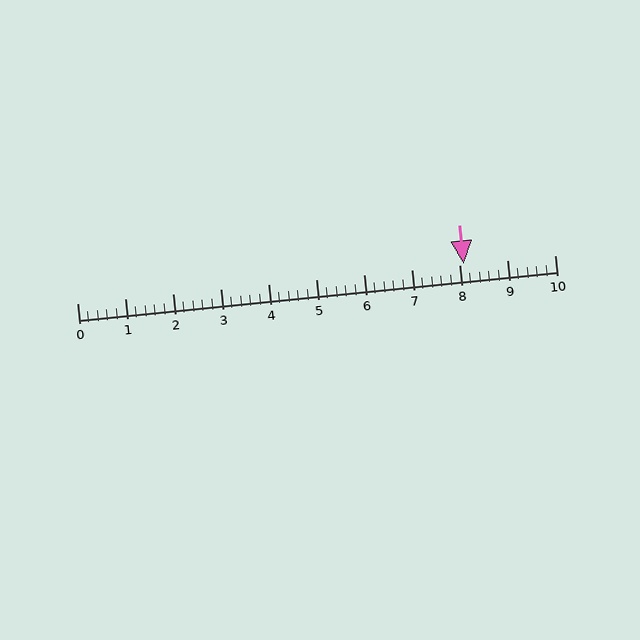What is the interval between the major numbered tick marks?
The major tick marks are spaced 1 units apart.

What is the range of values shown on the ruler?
The ruler shows values from 0 to 10.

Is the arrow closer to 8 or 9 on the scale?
The arrow is closer to 8.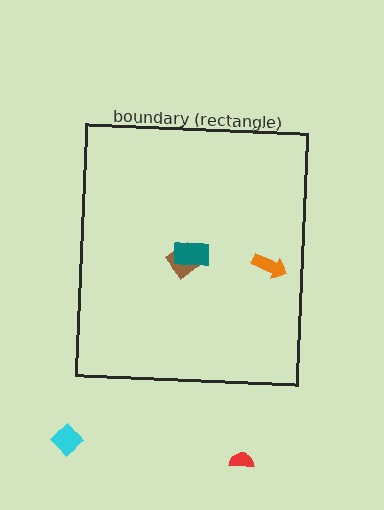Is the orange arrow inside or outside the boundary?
Inside.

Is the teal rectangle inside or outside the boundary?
Inside.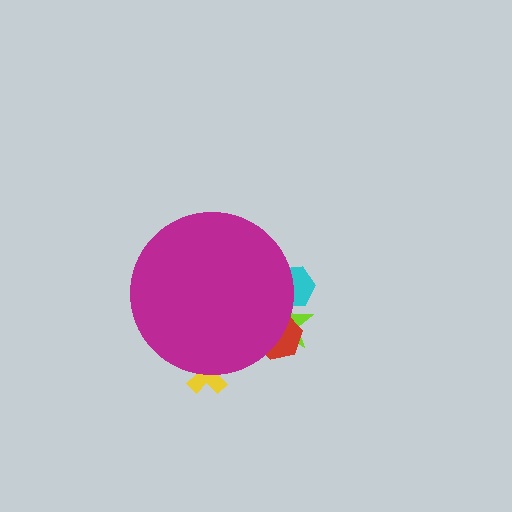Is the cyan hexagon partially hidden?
Yes, the cyan hexagon is partially hidden behind the magenta circle.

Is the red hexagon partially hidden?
Yes, the red hexagon is partially hidden behind the magenta circle.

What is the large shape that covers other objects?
A magenta circle.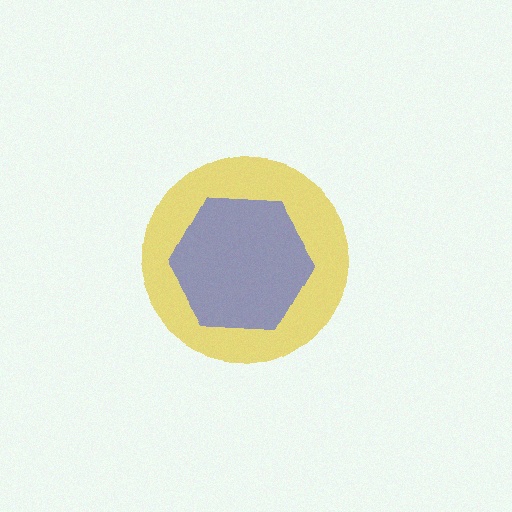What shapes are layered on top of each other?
The layered shapes are: a yellow circle, a blue hexagon.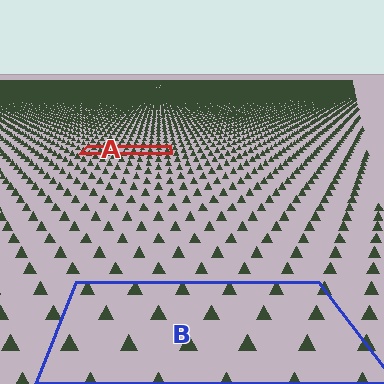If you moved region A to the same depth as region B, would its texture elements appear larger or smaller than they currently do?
They would appear larger. At a closer depth, the same texture elements are projected at a bigger on-screen size.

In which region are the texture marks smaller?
The texture marks are smaller in region A, because it is farther away.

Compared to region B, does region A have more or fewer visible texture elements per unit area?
Region A has more texture elements per unit area — they are packed more densely because it is farther away.